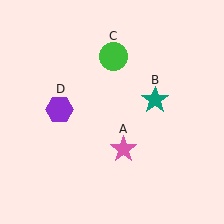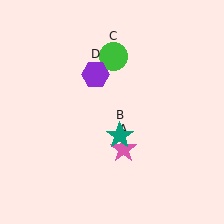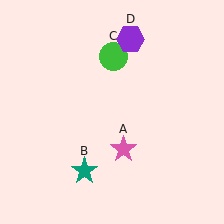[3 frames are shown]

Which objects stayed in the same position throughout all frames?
Pink star (object A) and green circle (object C) remained stationary.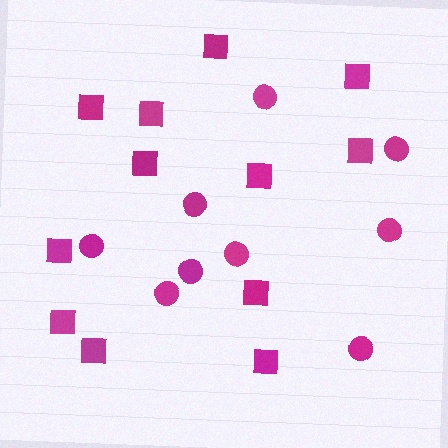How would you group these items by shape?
There are 2 groups: one group of squares (12) and one group of circles (9).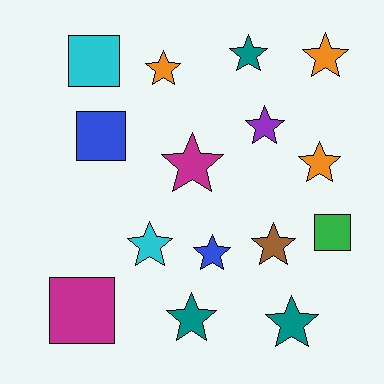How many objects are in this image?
There are 15 objects.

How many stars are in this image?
There are 11 stars.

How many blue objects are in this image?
There are 2 blue objects.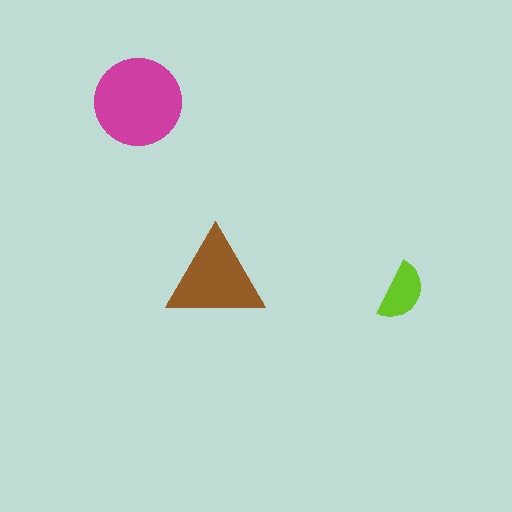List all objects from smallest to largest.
The lime semicircle, the brown triangle, the magenta circle.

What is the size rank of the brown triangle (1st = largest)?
2nd.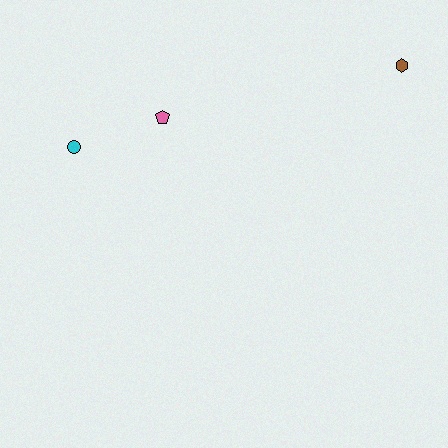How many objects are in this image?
There are 3 objects.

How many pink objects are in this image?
There is 1 pink object.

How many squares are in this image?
There are no squares.